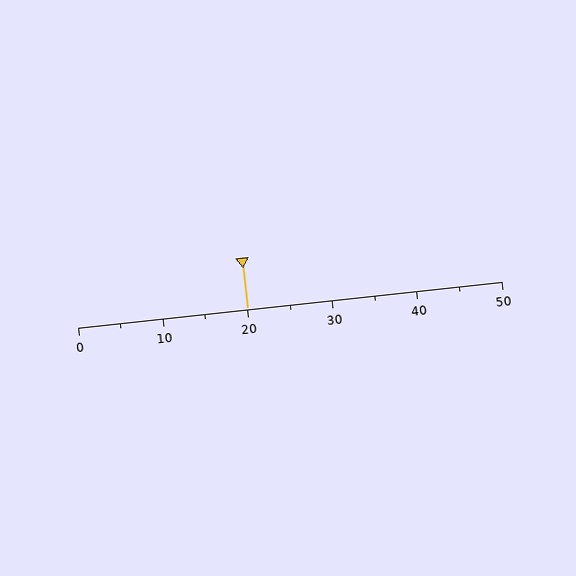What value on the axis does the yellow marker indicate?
The marker indicates approximately 20.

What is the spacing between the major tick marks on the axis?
The major ticks are spaced 10 apart.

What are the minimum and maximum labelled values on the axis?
The axis runs from 0 to 50.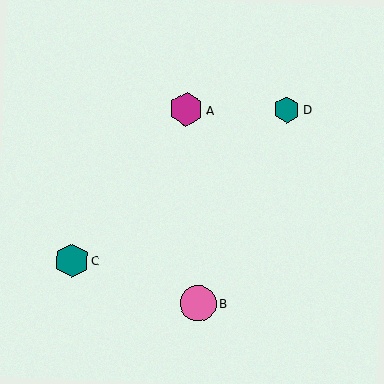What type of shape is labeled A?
Shape A is a magenta hexagon.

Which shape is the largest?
The pink circle (labeled B) is the largest.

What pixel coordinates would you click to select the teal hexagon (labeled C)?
Click at (72, 260) to select the teal hexagon C.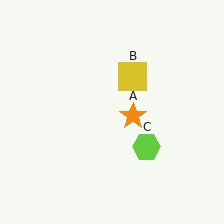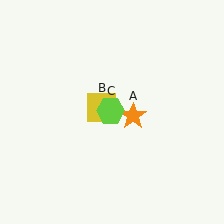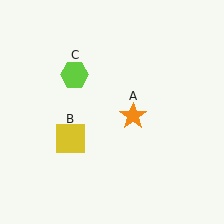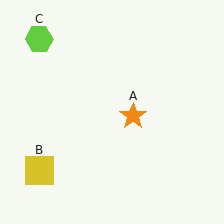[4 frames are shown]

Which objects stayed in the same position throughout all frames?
Orange star (object A) remained stationary.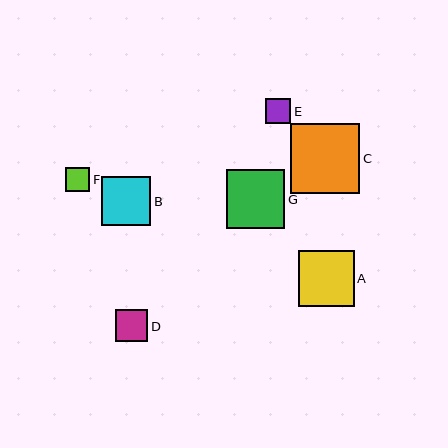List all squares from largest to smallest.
From largest to smallest: C, G, A, B, D, E, F.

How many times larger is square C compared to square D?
Square C is approximately 2.1 times the size of square D.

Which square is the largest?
Square C is the largest with a size of approximately 69 pixels.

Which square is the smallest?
Square F is the smallest with a size of approximately 24 pixels.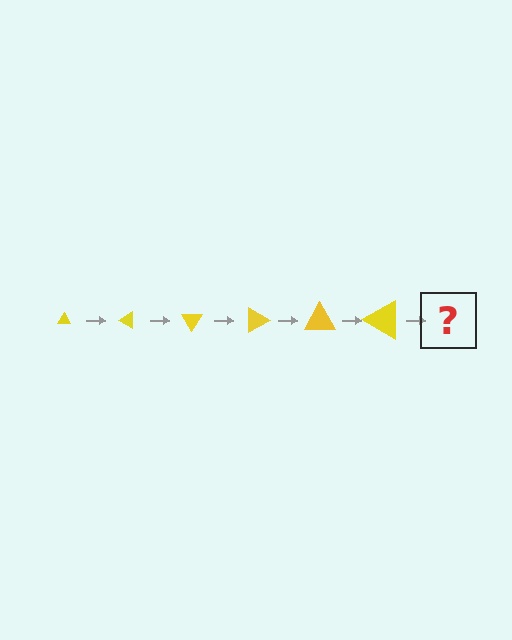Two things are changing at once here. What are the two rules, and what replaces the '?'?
The two rules are that the triangle grows larger each step and it rotates 30 degrees each step. The '?' should be a triangle, larger than the previous one and rotated 180 degrees from the start.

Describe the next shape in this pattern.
It should be a triangle, larger than the previous one and rotated 180 degrees from the start.